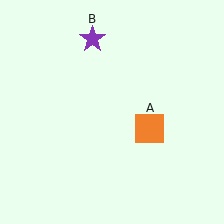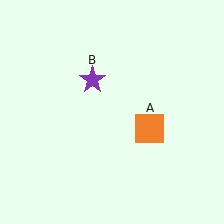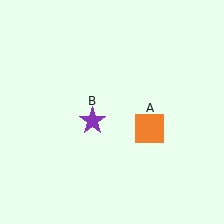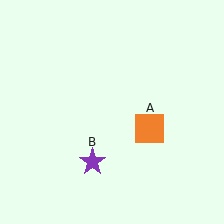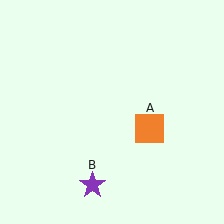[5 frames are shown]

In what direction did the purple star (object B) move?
The purple star (object B) moved down.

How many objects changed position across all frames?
1 object changed position: purple star (object B).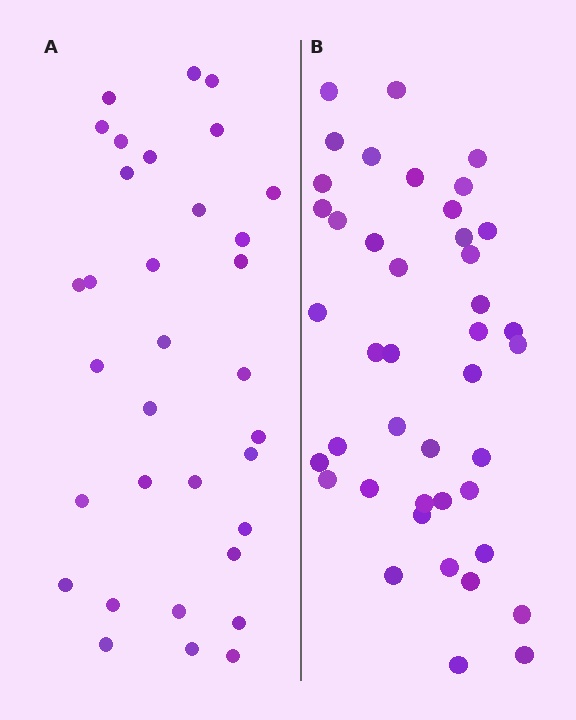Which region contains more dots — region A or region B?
Region B (the right region) has more dots.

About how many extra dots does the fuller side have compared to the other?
Region B has roughly 8 or so more dots than region A.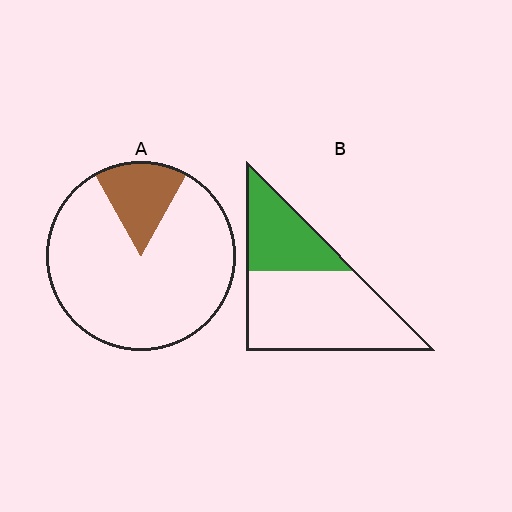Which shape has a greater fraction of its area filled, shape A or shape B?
Shape B.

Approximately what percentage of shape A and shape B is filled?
A is approximately 15% and B is approximately 35%.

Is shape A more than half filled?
No.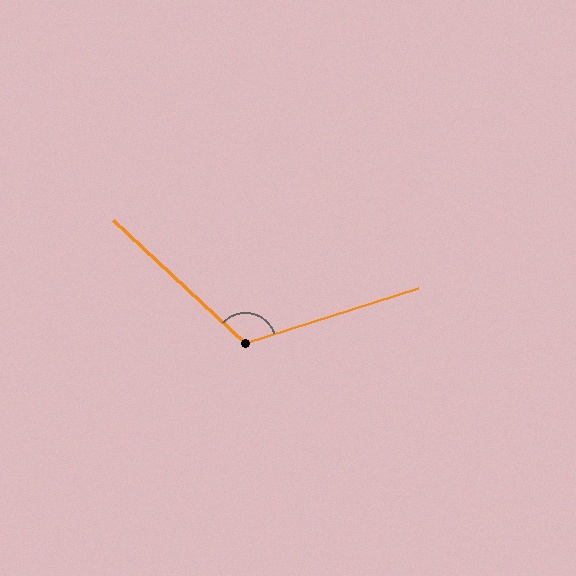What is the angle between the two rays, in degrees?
Approximately 119 degrees.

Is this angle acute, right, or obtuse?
It is obtuse.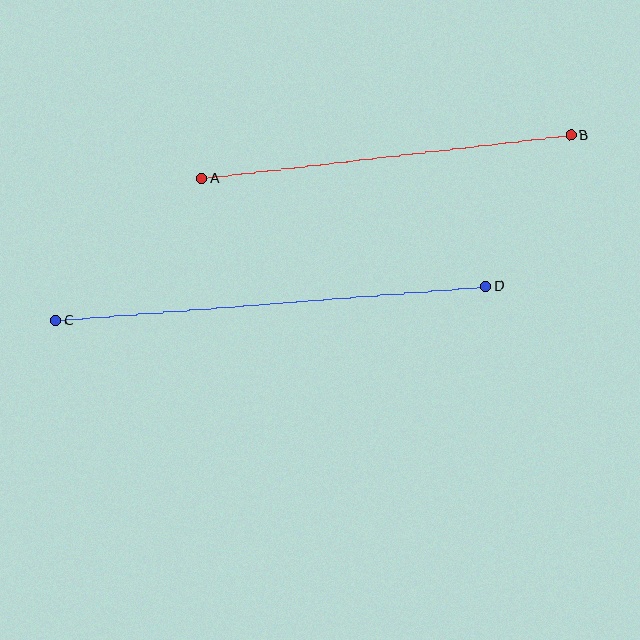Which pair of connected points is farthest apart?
Points C and D are farthest apart.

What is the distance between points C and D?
The distance is approximately 431 pixels.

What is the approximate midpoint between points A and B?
The midpoint is at approximately (386, 157) pixels.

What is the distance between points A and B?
The distance is approximately 372 pixels.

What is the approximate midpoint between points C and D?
The midpoint is at approximately (271, 304) pixels.